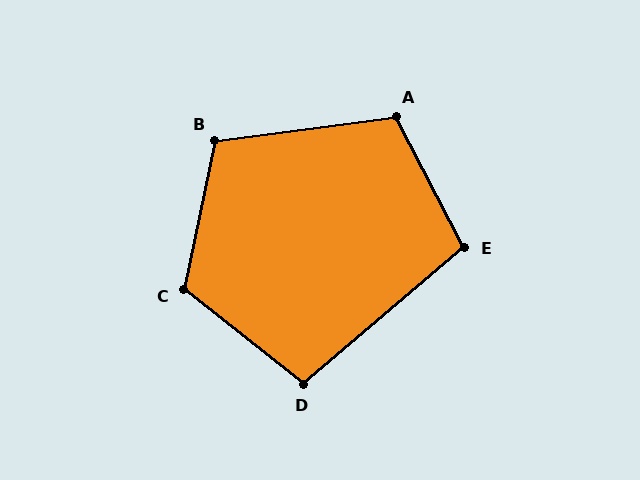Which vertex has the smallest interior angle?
D, at approximately 101 degrees.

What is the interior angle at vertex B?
Approximately 109 degrees (obtuse).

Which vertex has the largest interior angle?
C, at approximately 117 degrees.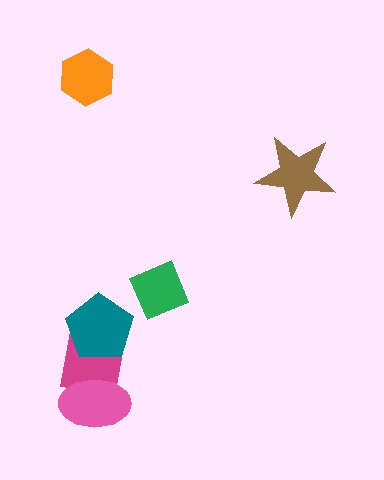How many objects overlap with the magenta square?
2 objects overlap with the magenta square.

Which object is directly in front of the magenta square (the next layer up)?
The pink ellipse is directly in front of the magenta square.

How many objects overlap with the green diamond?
0 objects overlap with the green diamond.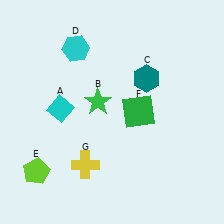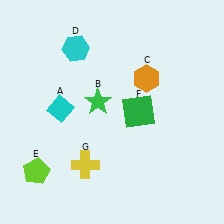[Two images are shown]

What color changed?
The hexagon (C) changed from teal in Image 1 to orange in Image 2.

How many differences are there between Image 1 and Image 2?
There is 1 difference between the two images.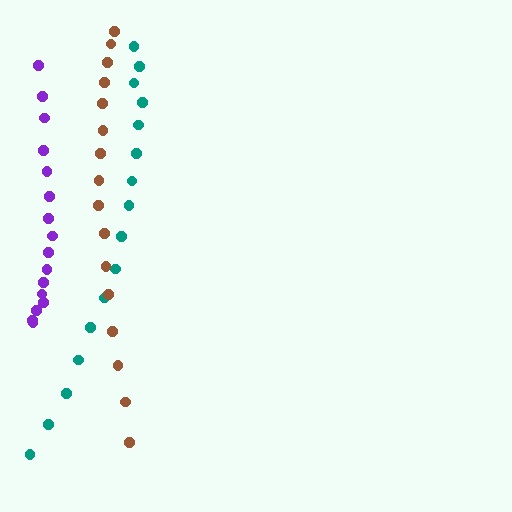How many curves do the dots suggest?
There are 3 distinct paths.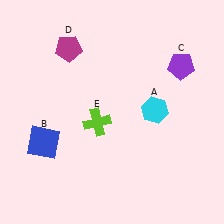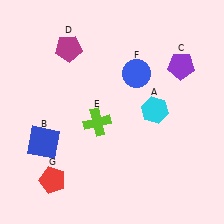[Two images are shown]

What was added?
A blue circle (F), a red pentagon (G) were added in Image 2.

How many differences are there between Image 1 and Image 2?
There are 2 differences between the two images.